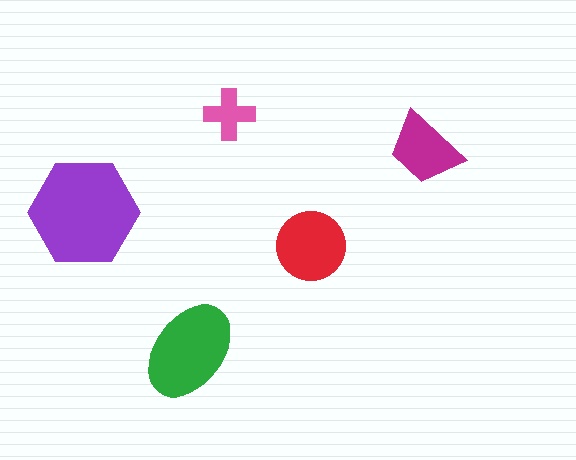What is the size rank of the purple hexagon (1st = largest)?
1st.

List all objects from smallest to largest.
The pink cross, the magenta trapezoid, the red circle, the green ellipse, the purple hexagon.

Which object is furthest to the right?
The magenta trapezoid is rightmost.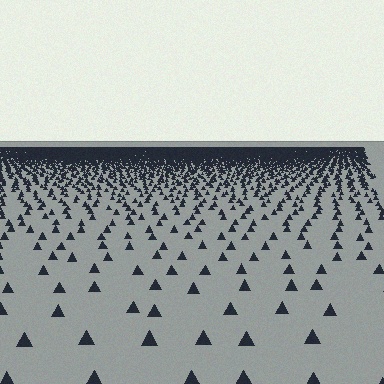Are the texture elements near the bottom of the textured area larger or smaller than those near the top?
Larger. Near the bottom, elements are closer to the viewer and appear at a bigger on-screen size.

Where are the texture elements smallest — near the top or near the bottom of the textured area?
Near the top.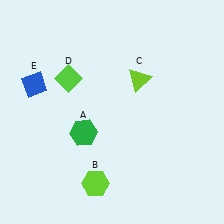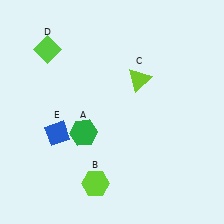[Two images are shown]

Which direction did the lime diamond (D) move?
The lime diamond (D) moved up.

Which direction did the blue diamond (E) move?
The blue diamond (E) moved down.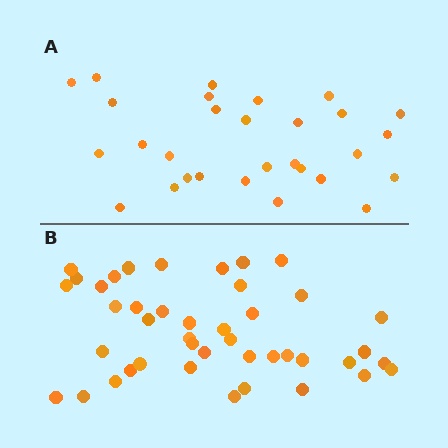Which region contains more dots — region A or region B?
Region B (the bottom region) has more dots.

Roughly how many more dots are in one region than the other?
Region B has approximately 15 more dots than region A.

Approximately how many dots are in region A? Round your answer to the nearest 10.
About 30 dots. (The exact count is 29, which rounds to 30.)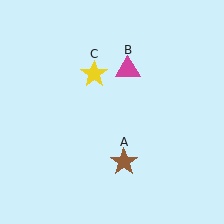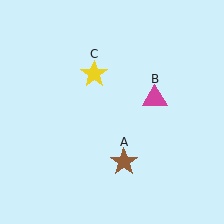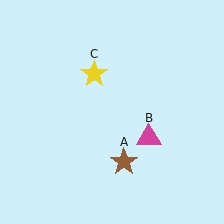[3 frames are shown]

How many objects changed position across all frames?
1 object changed position: magenta triangle (object B).